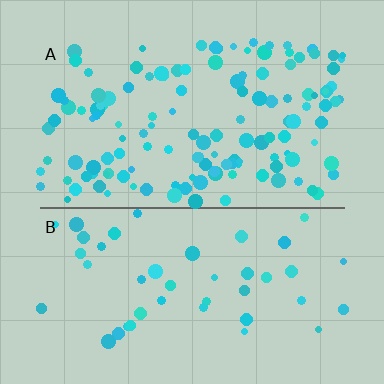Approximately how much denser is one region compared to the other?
Approximately 3.0× — region A over region B.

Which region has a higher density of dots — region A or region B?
A (the top).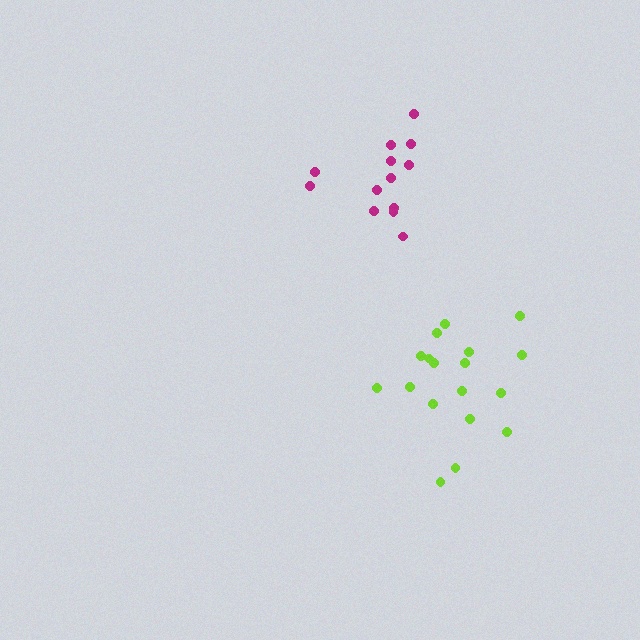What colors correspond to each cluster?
The clusters are colored: lime, magenta.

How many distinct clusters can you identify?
There are 2 distinct clusters.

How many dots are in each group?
Group 1: 18 dots, Group 2: 13 dots (31 total).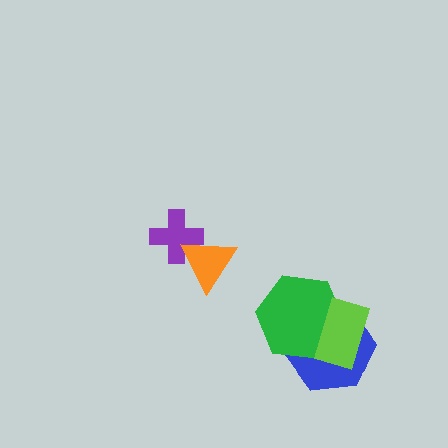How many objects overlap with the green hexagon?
2 objects overlap with the green hexagon.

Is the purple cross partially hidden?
Yes, it is partially covered by another shape.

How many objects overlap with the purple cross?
1 object overlaps with the purple cross.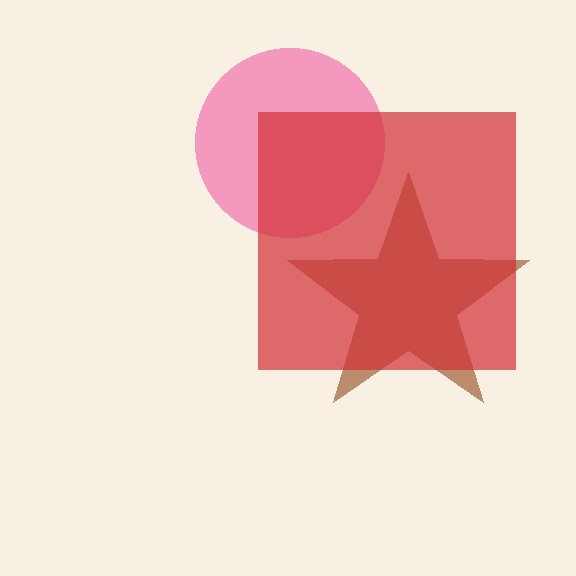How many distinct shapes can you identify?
There are 3 distinct shapes: a pink circle, a brown star, a red square.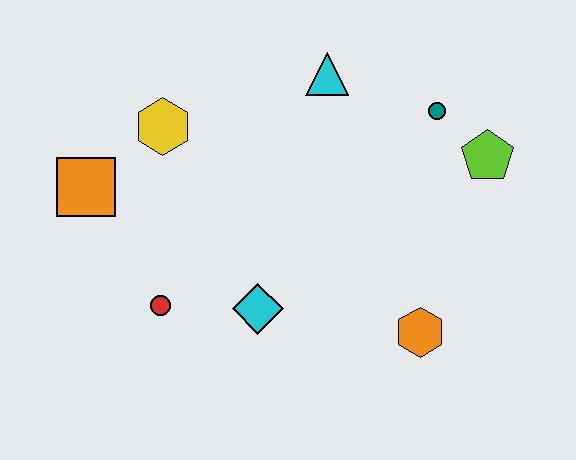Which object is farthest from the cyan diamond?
The lime pentagon is farthest from the cyan diamond.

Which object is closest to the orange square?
The yellow hexagon is closest to the orange square.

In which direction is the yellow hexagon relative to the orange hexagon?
The yellow hexagon is to the left of the orange hexagon.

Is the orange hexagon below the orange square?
Yes